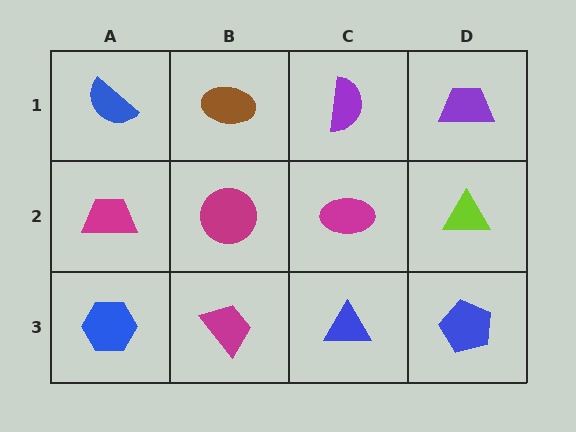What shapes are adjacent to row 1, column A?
A magenta trapezoid (row 2, column A), a brown ellipse (row 1, column B).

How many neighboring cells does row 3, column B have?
3.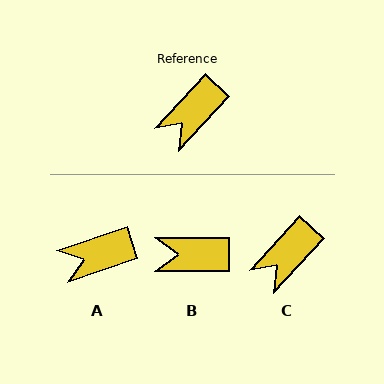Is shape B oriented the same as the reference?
No, it is off by about 47 degrees.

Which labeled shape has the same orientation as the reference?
C.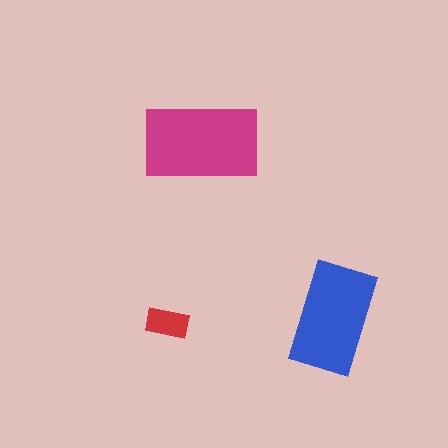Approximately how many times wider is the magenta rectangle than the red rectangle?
About 3 times wider.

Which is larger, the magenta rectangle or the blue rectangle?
The magenta one.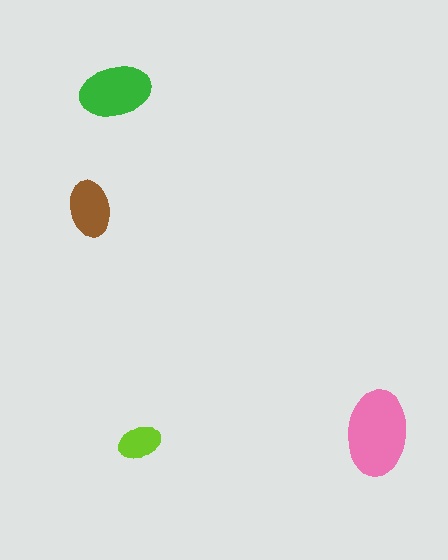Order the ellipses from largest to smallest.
the pink one, the green one, the brown one, the lime one.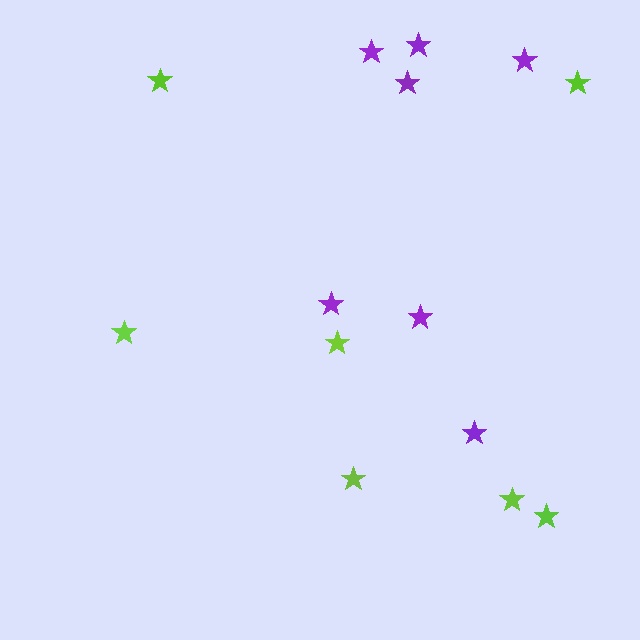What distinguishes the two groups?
There are 2 groups: one group of lime stars (7) and one group of purple stars (7).